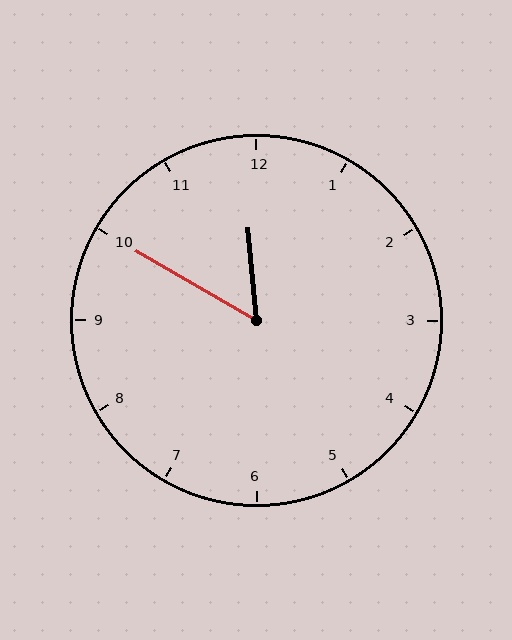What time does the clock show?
11:50.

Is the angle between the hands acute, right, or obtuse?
It is acute.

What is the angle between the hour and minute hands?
Approximately 55 degrees.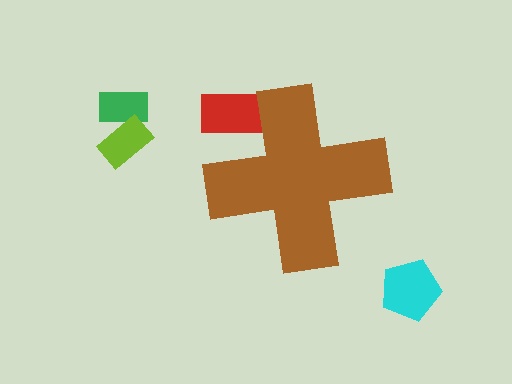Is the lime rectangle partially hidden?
No, the lime rectangle is fully visible.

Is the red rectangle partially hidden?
Yes, the red rectangle is partially hidden behind the brown cross.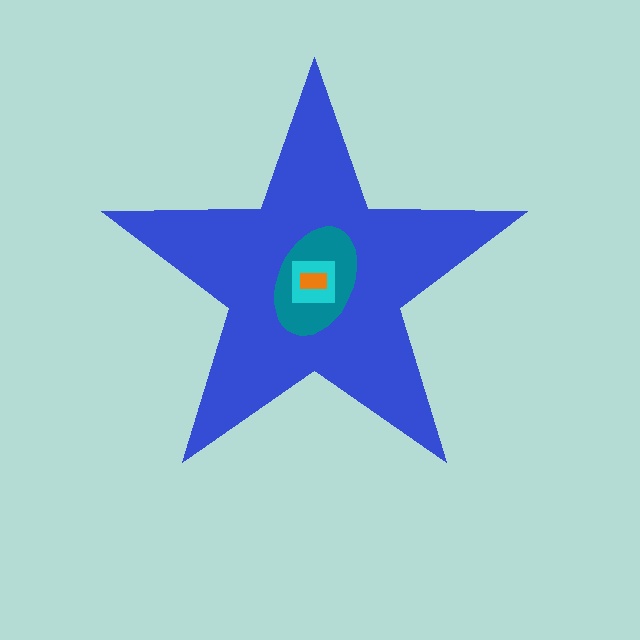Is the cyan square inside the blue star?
Yes.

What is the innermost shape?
The orange rectangle.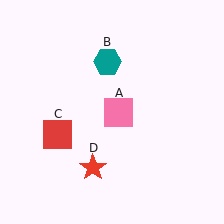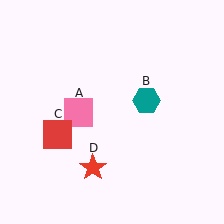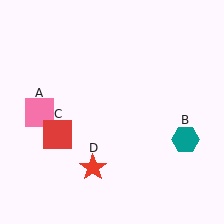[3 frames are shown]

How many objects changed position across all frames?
2 objects changed position: pink square (object A), teal hexagon (object B).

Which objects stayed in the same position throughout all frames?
Red square (object C) and red star (object D) remained stationary.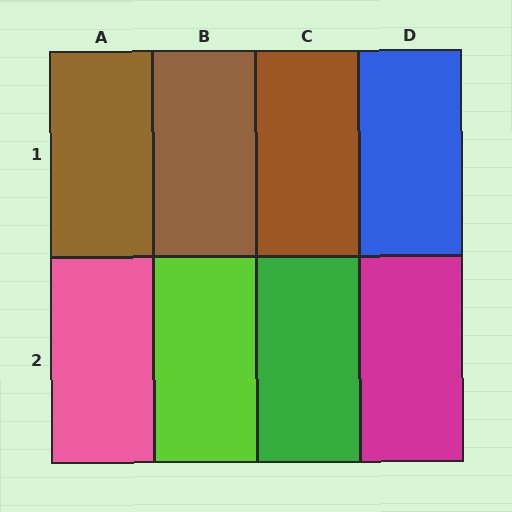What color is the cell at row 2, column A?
Pink.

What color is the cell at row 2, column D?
Magenta.